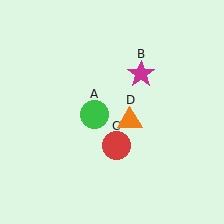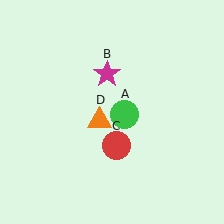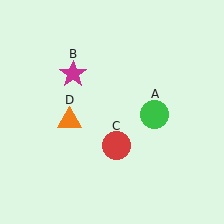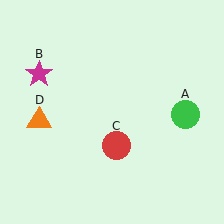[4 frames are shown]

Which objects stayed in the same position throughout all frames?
Red circle (object C) remained stationary.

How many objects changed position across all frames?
3 objects changed position: green circle (object A), magenta star (object B), orange triangle (object D).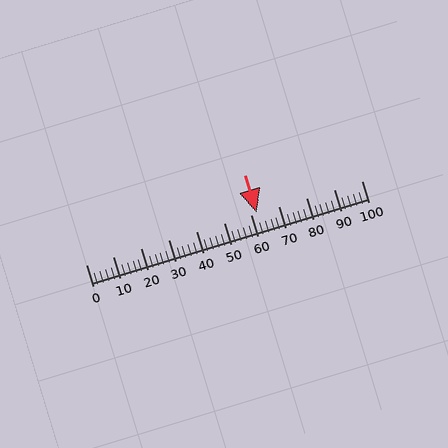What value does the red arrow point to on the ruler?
The red arrow points to approximately 62.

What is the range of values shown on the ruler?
The ruler shows values from 0 to 100.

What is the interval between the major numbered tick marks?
The major tick marks are spaced 10 units apart.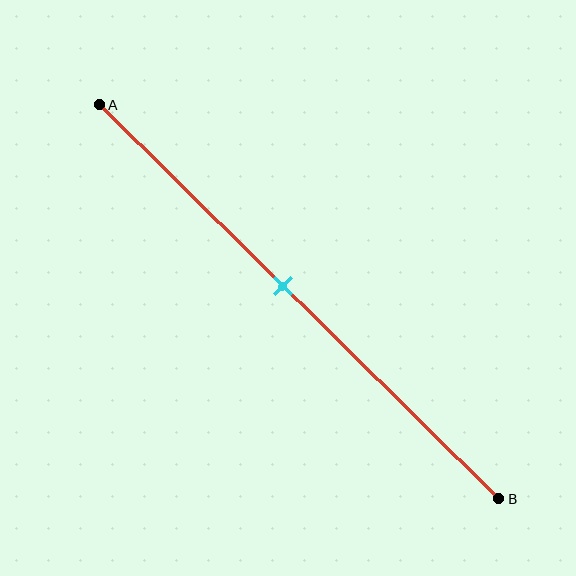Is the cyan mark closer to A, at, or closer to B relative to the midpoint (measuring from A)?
The cyan mark is closer to point A than the midpoint of segment AB.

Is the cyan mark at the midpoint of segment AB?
No, the mark is at about 45% from A, not at the 50% midpoint.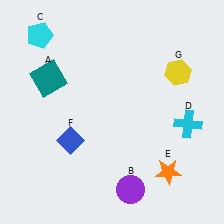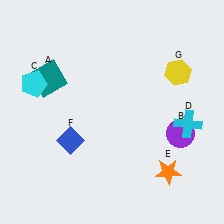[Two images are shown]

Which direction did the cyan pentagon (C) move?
The cyan pentagon (C) moved down.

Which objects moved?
The objects that moved are: the purple circle (B), the cyan pentagon (C).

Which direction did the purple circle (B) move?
The purple circle (B) moved up.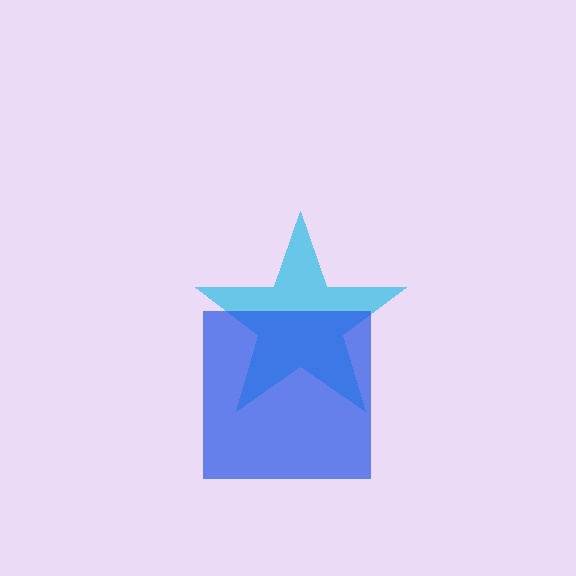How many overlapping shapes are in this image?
There are 2 overlapping shapes in the image.